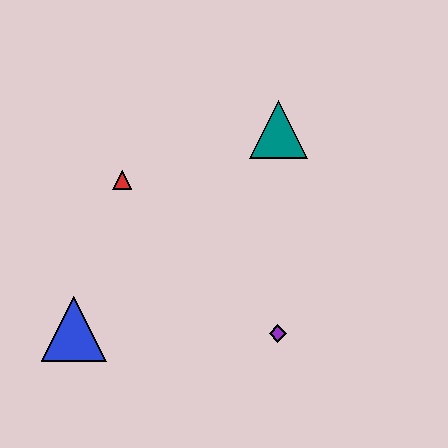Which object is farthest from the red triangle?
The purple diamond is farthest from the red triangle.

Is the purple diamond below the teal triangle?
Yes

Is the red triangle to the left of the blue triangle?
No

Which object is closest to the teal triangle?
The red triangle is closest to the teal triangle.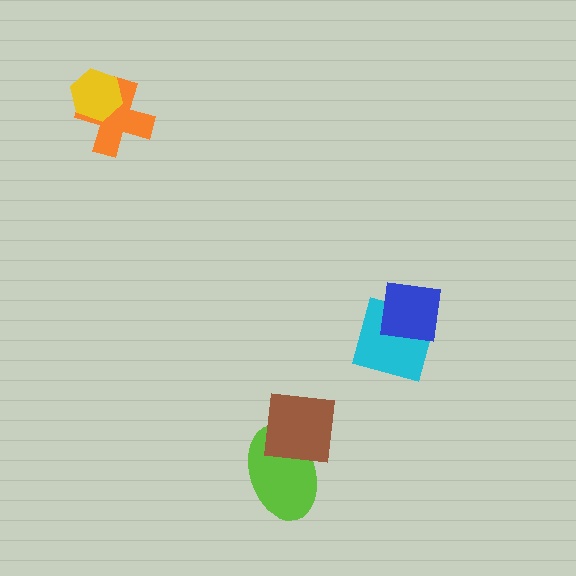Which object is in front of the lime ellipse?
The brown square is in front of the lime ellipse.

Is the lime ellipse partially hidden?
Yes, it is partially covered by another shape.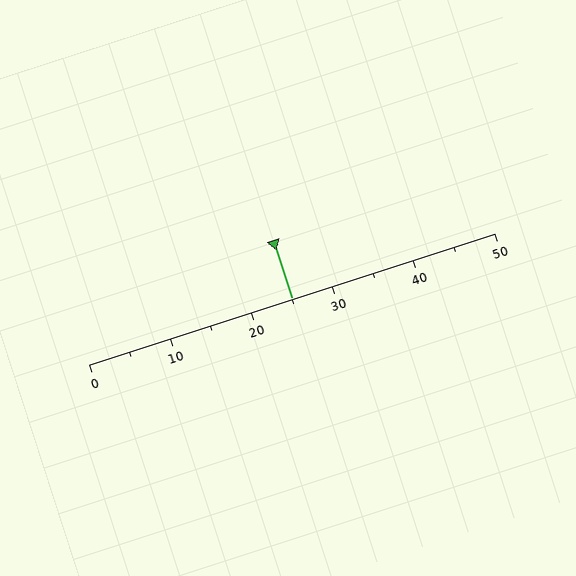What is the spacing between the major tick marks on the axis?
The major ticks are spaced 10 apart.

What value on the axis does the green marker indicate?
The marker indicates approximately 25.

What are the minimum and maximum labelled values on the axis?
The axis runs from 0 to 50.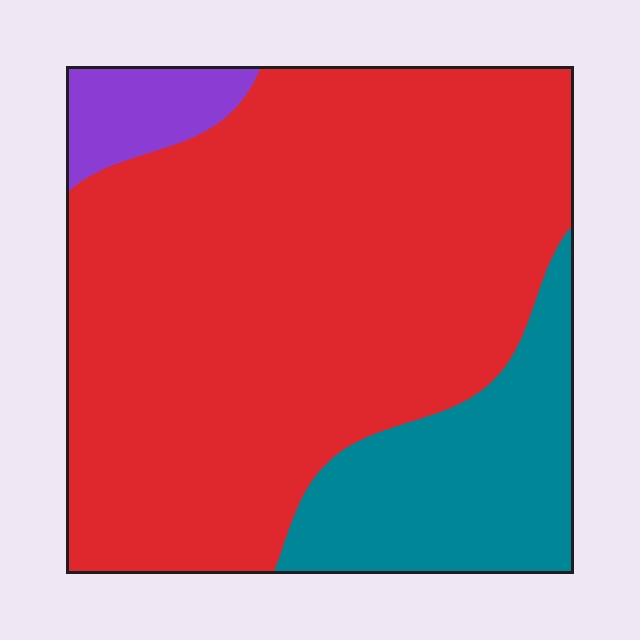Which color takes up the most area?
Red, at roughly 75%.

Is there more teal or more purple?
Teal.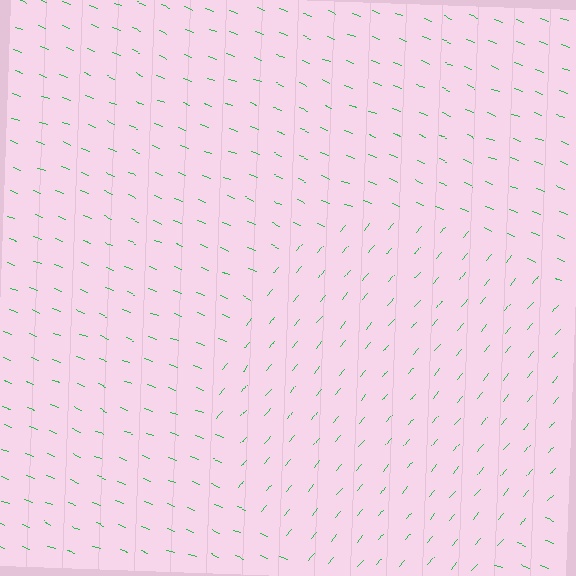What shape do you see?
I see a circle.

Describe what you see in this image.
The image is filled with small green line segments. A circle region in the image has lines oriented differently from the surrounding lines, creating a visible texture boundary.